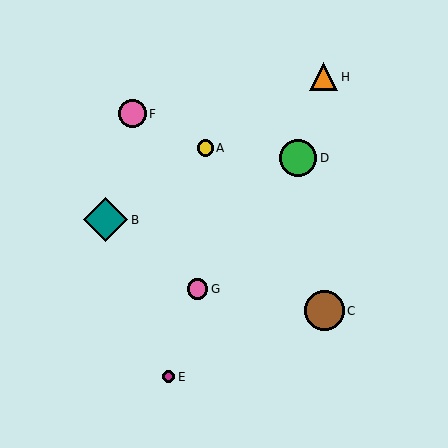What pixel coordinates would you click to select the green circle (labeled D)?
Click at (298, 158) to select the green circle D.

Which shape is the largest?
The teal diamond (labeled B) is the largest.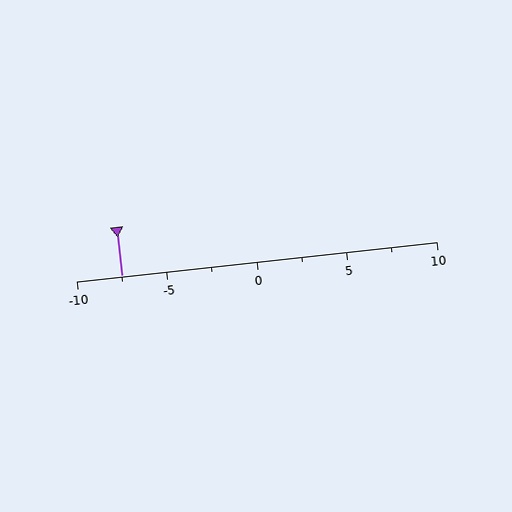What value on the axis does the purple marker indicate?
The marker indicates approximately -7.5.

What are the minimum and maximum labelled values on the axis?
The axis runs from -10 to 10.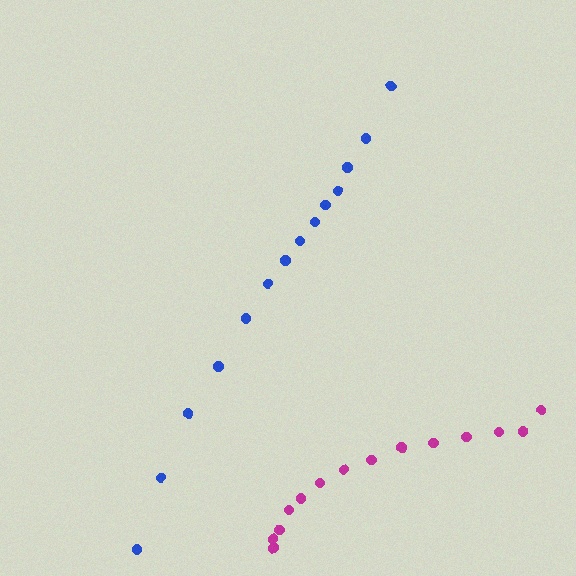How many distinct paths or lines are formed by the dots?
There are 2 distinct paths.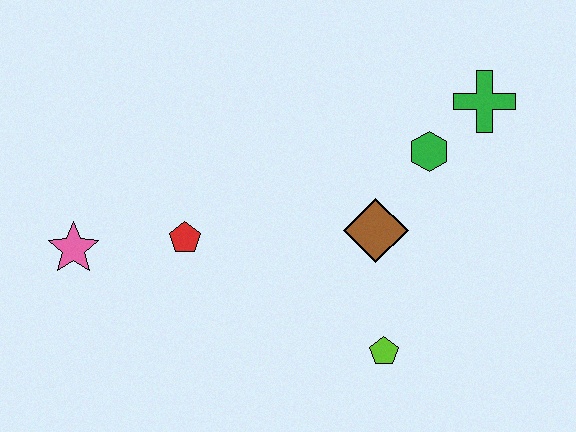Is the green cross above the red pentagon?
Yes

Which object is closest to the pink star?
The red pentagon is closest to the pink star.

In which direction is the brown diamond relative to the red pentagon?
The brown diamond is to the right of the red pentagon.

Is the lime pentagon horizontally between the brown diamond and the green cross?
Yes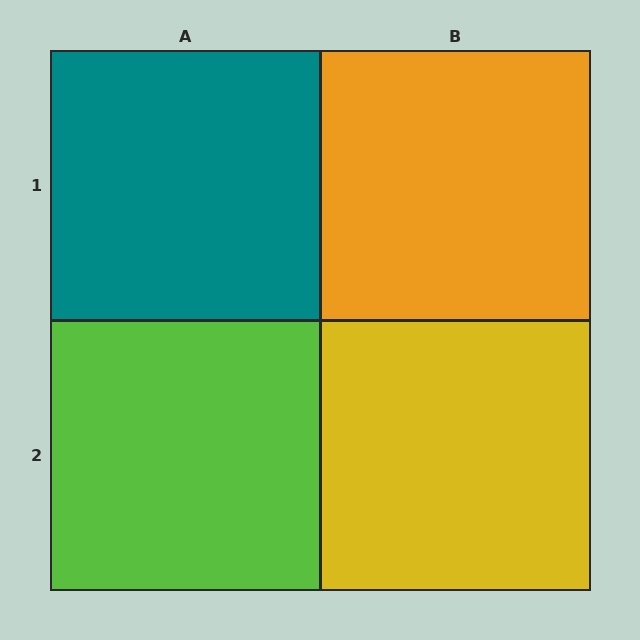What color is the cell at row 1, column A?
Teal.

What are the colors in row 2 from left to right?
Lime, yellow.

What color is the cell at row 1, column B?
Orange.